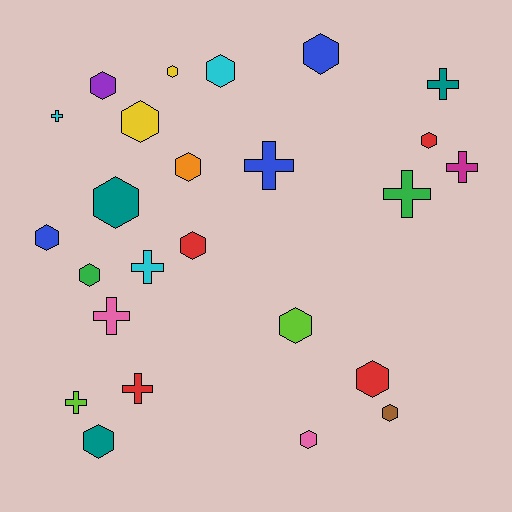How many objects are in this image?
There are 25 objects.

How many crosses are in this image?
There are 9 crosses.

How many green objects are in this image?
There are 2 green objects.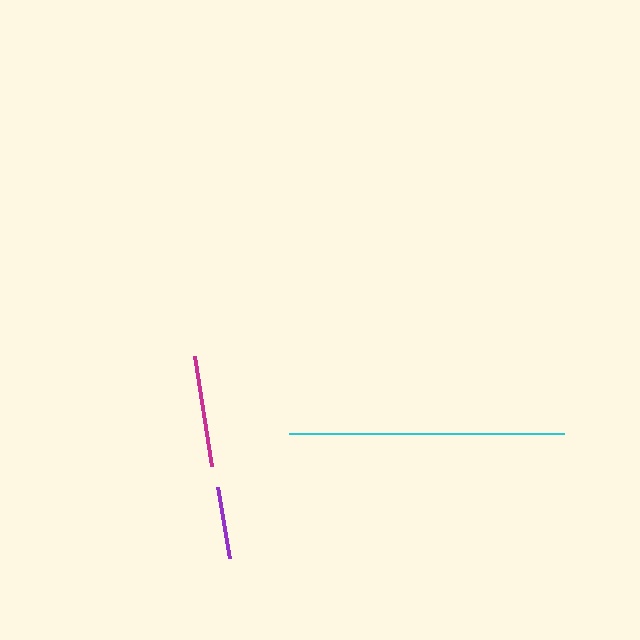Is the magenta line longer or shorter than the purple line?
The magenta line is longer than the purple line.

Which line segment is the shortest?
The purple line is the shortest at approximately 72 pixels.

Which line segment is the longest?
The cyan line is the longest at approximately 275 pixels.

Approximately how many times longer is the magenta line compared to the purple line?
The magenta line is approximately 1.5 times the length of the purple line.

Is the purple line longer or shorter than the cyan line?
The cyan line is longer than the purple line.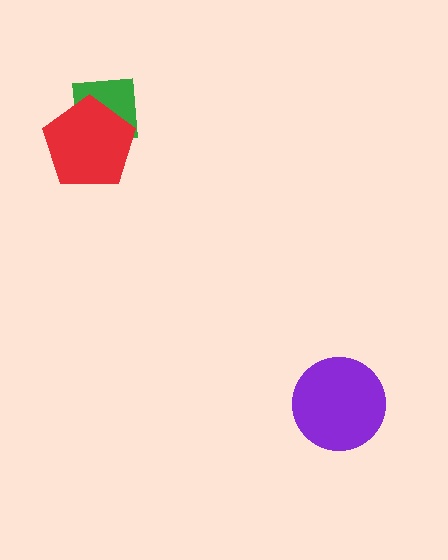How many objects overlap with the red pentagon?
1 object overlaps with the red pentagon.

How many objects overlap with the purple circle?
0 objects overlap with the purple circle.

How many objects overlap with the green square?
1 object overlaps with the green square.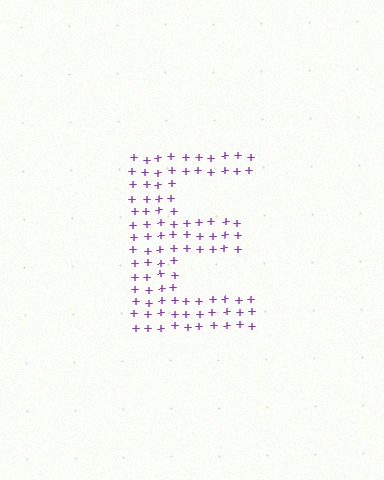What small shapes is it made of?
It is made of small plus signs.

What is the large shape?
The large shape is the letter E.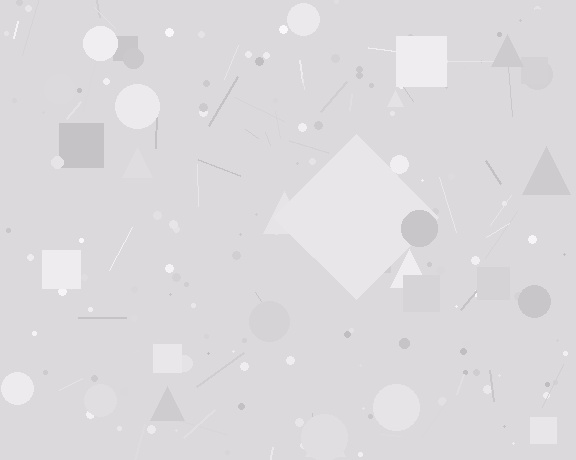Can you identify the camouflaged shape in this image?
The camouflaged shape is a diamond.